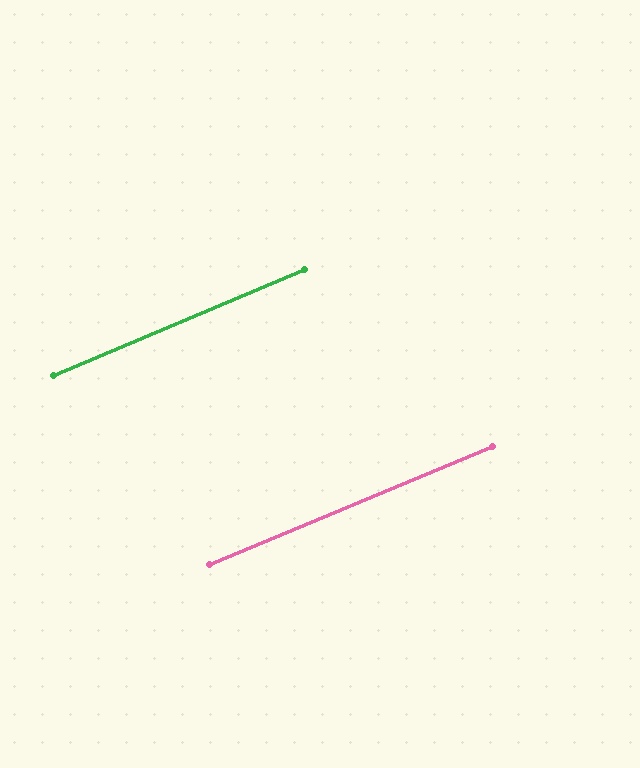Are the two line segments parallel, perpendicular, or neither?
Parallel — their directions differ by only 0.0°.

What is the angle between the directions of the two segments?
Approximately 0 degrees.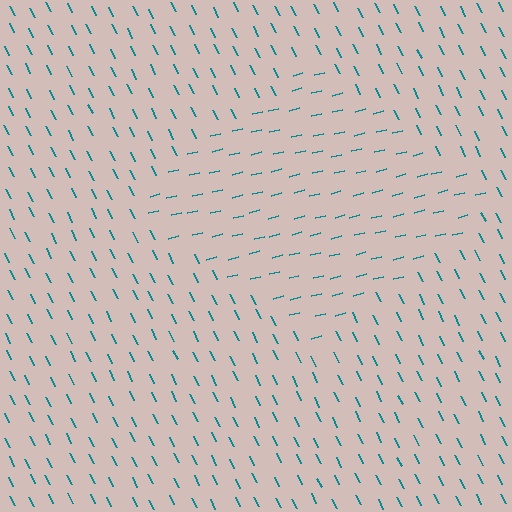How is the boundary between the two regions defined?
The boundary is defined purely by a change in line orientation (approximately 78 degrees difference). All lines are the same color and thickness.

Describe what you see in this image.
The image is filled with small teal line segments. A diamond region in the image has lines oriented differently from the surrounding lines, creating a visible texture boundary.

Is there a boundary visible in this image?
Yes, there is a texture boundary formed by a change in line orientation.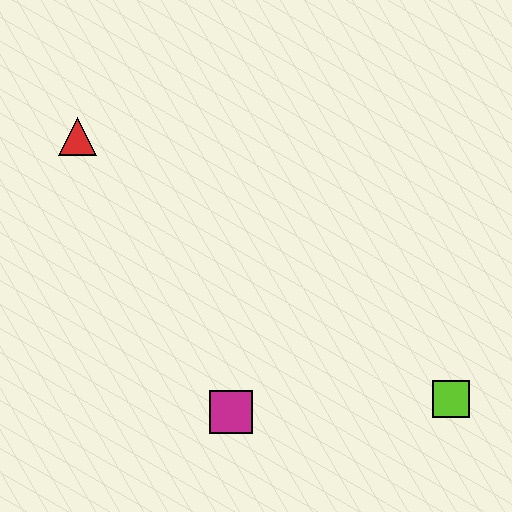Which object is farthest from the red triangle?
The lime square is farthest from the red triangle.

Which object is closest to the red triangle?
The magenta square is closest to the red triangle.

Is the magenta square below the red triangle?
Yes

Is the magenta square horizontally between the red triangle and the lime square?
Yes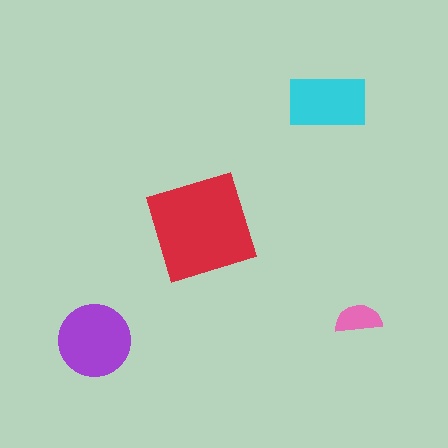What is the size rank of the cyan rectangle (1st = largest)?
3rd.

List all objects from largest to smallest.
The red diamond, the purple circle, the cyan rectangle, the pink semicircle.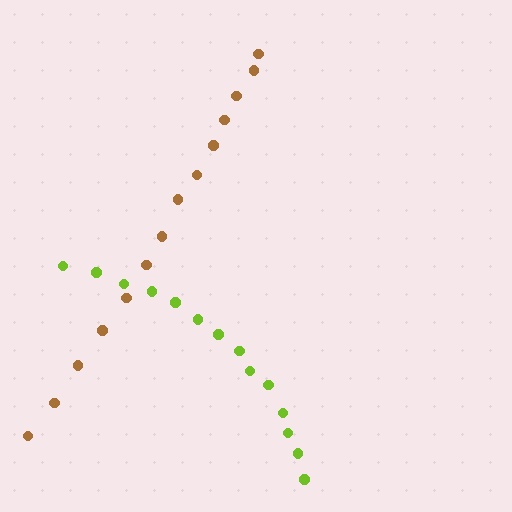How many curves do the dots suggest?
There are 2 distinct paths.